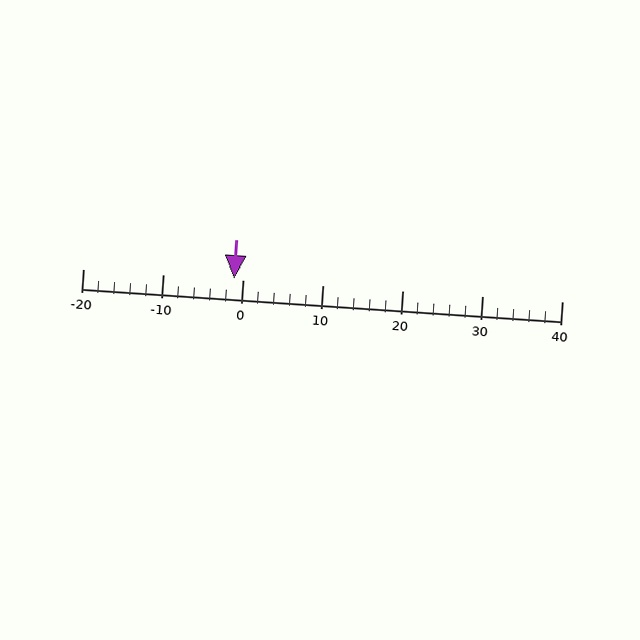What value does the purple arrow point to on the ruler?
The purple arrow points to approximately -1.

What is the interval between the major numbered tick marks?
The major tick marks are spaced 10 units apart.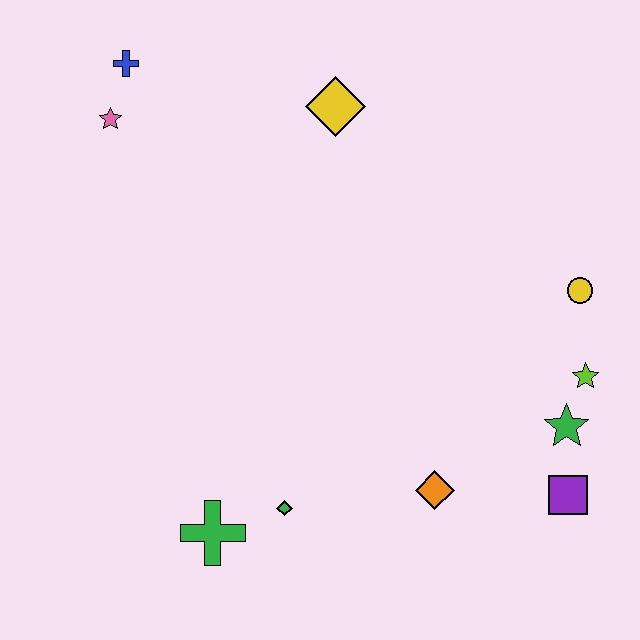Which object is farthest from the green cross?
The blue cross is farthest from the green cross.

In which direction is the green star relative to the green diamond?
The green star is to the right of the green diamond.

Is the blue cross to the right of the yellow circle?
No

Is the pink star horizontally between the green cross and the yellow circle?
No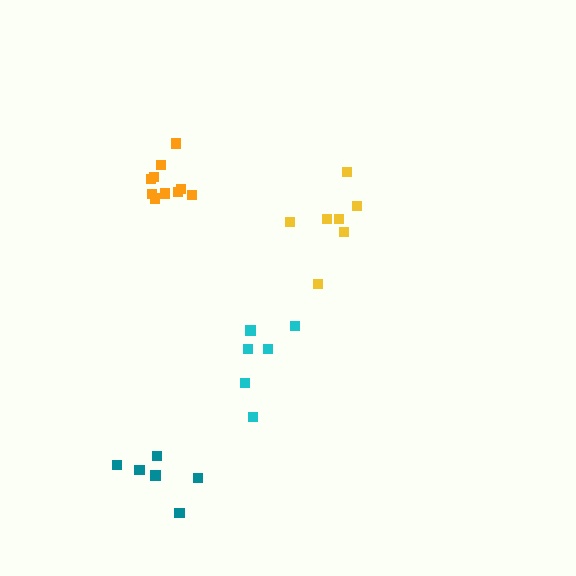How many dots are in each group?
Group 1: 10 dots, Group 2: 7 dots, Group 3: 6 dots, Group 4: 6 dots (29 total).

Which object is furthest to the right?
The yellow cluster is rightmost.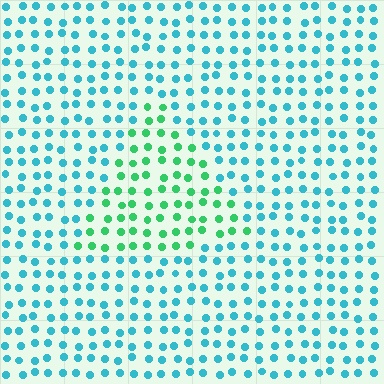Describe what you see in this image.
The image is filled with small cyan elements in a uniform arrangement. A triangle-shaped region is visible where the elements are tinted to a slightly different hue, forming a subtle color boundary.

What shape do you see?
I see a triangle.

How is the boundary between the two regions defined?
The boundary is defined purely by a slight shift in hue (about 47 degrees). Spacing, size, and orientation are identical on both sides.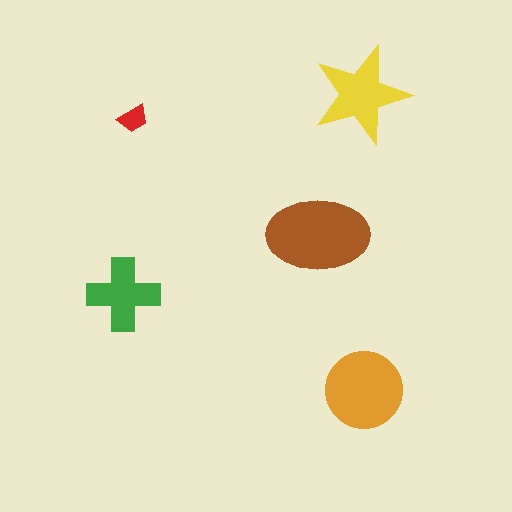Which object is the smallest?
The red trapezoid.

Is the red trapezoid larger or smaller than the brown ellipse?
Smaller.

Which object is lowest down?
The orange circle is bottommost.